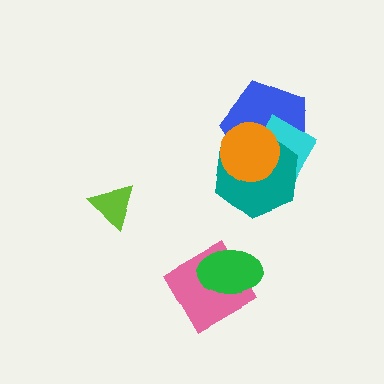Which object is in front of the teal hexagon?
The orange circle is in front of the teal hexagon.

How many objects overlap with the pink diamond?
1 object overlaps with the pink diamond.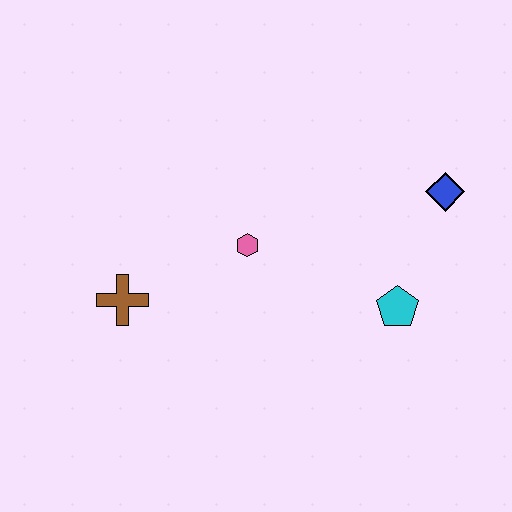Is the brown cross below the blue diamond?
Yes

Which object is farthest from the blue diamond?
The brown cross is farthest from the blue diamond.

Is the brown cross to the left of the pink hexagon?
Yes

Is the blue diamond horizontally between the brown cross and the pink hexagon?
No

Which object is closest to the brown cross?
The pink hexagon is closest to the brown cross.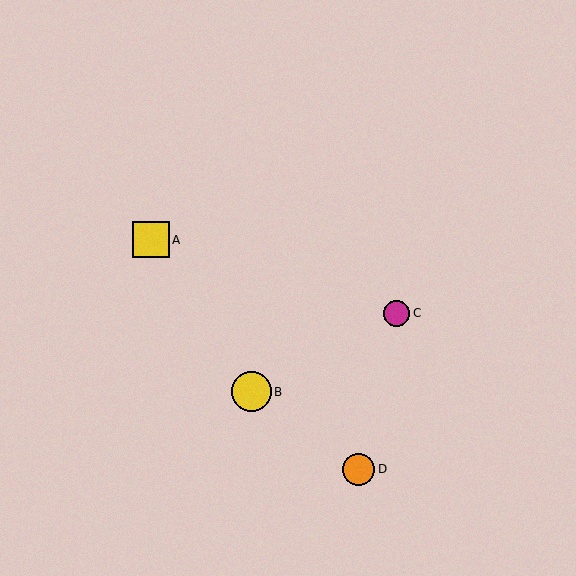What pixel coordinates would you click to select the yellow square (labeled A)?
Click at (151, 240) to select the yellow square A.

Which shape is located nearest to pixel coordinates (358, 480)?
The orange circle (labeled D) at (359, 469) is nearest to that location.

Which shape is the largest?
The yellow circle (labeled B) is the largest.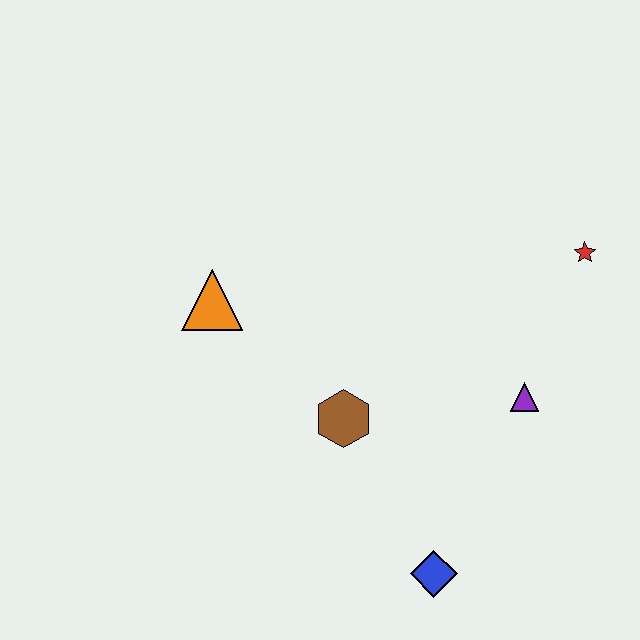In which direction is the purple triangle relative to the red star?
The purple triangle is below the red star.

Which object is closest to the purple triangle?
The red star is closest to the purple triangle.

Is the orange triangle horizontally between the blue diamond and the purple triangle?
No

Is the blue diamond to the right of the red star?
No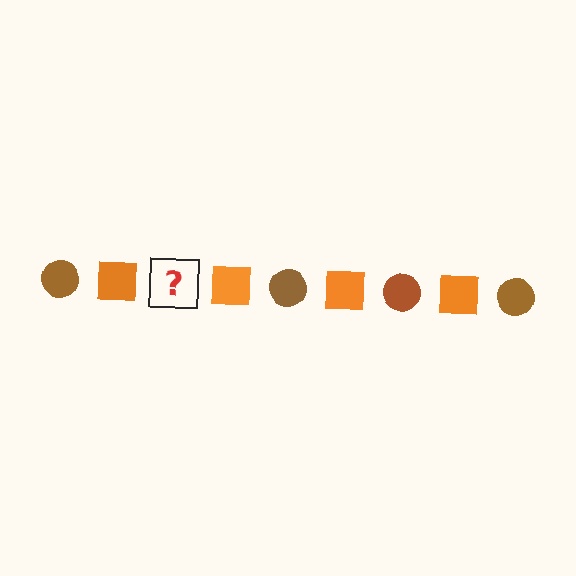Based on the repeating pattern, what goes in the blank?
The blank should be a brown circle.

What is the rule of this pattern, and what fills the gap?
The rule is that the pattern alternates between brown circle and orange square. The gap should be filled with a brown circle.